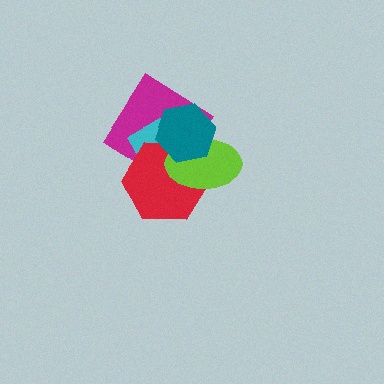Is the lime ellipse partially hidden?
Yes, it is partially covered by another shape.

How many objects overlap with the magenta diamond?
4 objects overlap with the magenta diamond.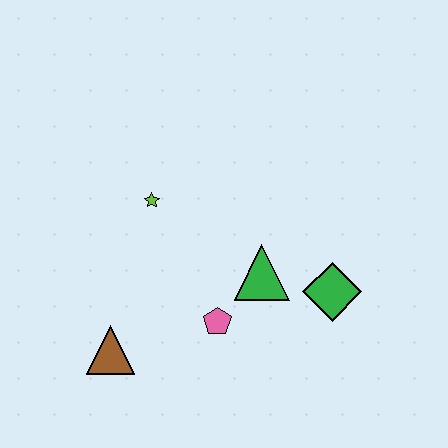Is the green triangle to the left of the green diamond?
Yes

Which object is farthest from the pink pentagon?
The lime star is farthest from the pink pentagon.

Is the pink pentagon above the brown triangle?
Yes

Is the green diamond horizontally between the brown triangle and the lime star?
No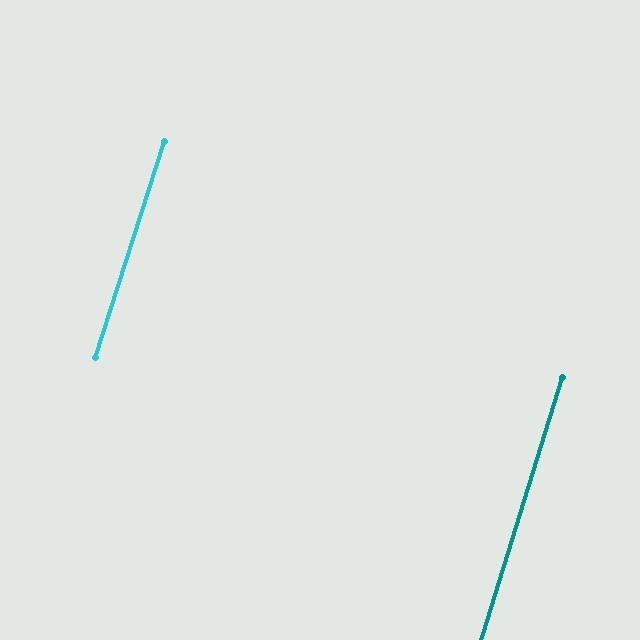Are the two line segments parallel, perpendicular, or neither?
Parallel — their directions differ by only 0.6°.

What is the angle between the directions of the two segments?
Approximately 1 degree.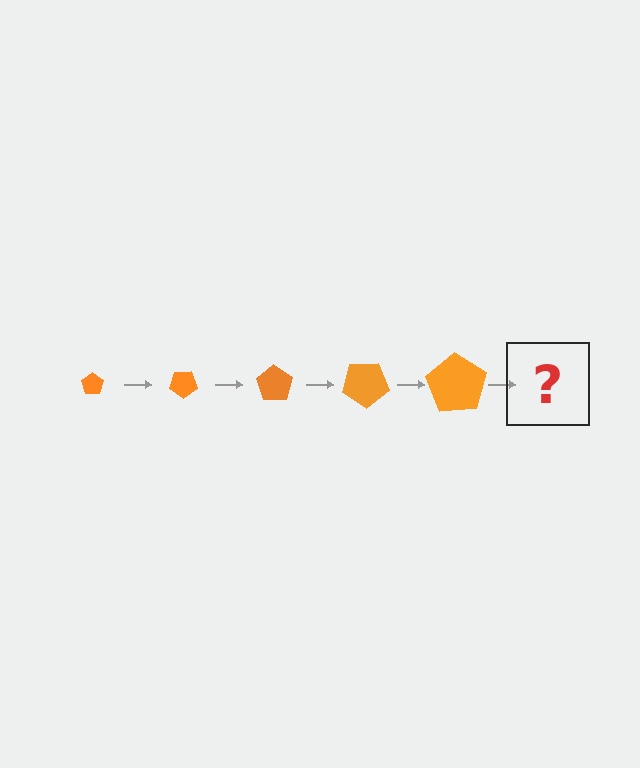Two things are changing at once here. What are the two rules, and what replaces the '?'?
The two rules are that the pentagon grows larger each step and it rotates 35 degrees each step. The '?' should be a pentagon, larger than the previous one and rotated 175 degrees from the start.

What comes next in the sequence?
The next element should be a pentagon, larger than the previous one and rotated 175 degrees from the start.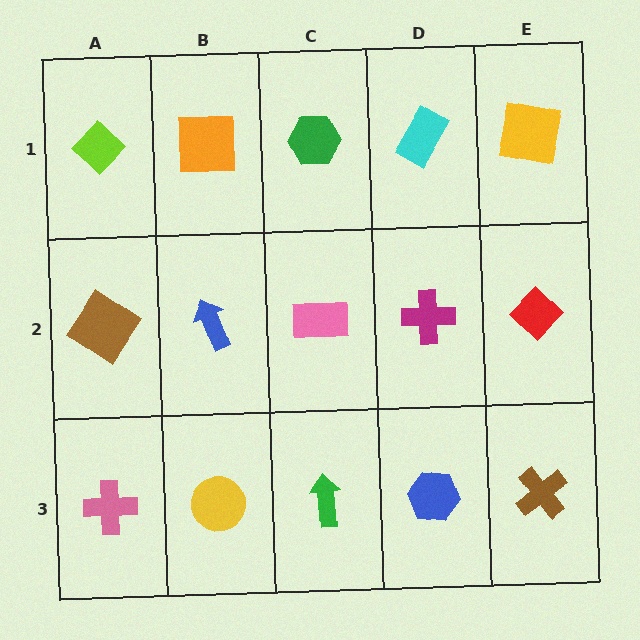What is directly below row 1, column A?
A brown diamond.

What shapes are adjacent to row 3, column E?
A red diamond (row 2, column E), a blue hexagon (row 3, column D).